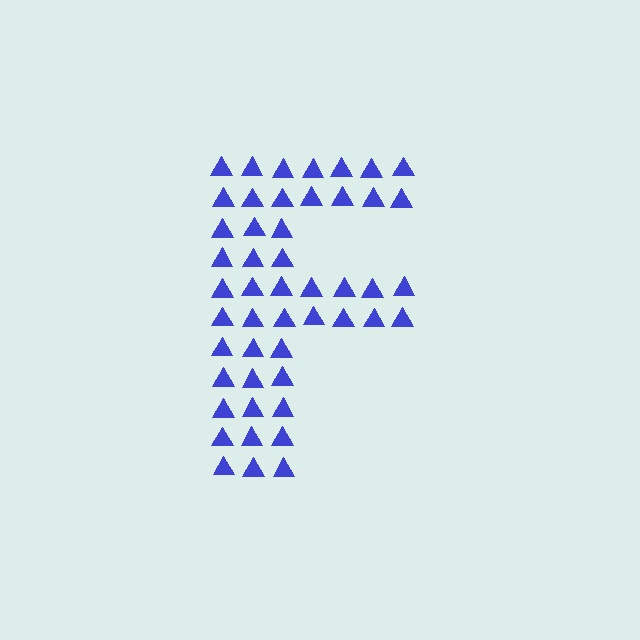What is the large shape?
The large shape is the letter F.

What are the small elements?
The small elements are triangles.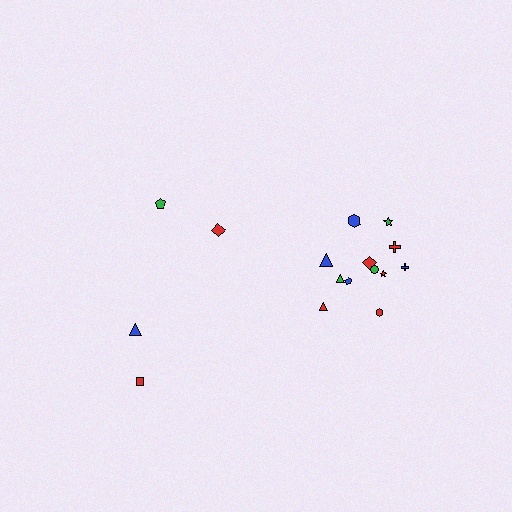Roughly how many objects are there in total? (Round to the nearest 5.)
Roughly 15 objects in total.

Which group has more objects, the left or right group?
The right group.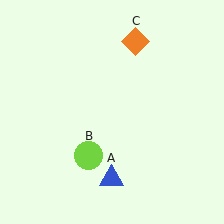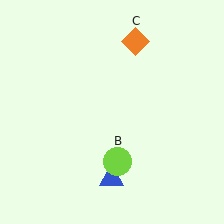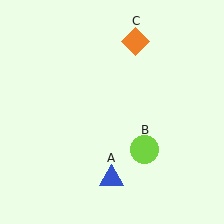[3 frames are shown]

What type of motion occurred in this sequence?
The lime circle (object B) rotated counterclockwise around the center of the scene.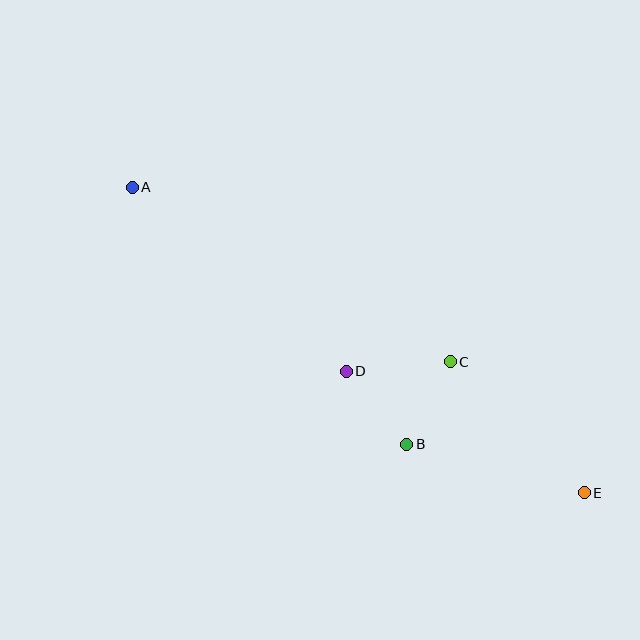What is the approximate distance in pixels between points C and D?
The distance between C and D is approximately 104 pixels.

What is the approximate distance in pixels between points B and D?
The distance between B and D is approximately 95 pixels.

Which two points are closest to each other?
Points B and C are closest to each other.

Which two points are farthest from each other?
Points A and E are farthest from each other.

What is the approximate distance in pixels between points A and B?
The distance between A and B is approximately 376 pixels.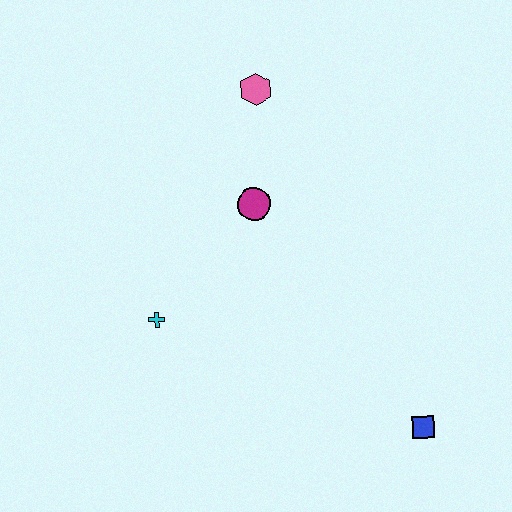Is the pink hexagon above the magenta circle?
Yes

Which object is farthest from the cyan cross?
The blue square is farthest from the cyan cross.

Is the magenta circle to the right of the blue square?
No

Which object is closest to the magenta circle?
The pink hexagon is closest to the magenta circle.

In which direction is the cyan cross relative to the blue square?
The cyan cross is to the left of the blue square.